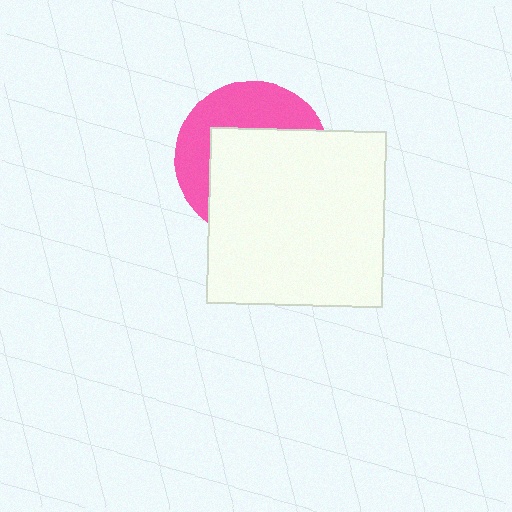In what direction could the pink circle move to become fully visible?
The pink circle could move toward the upper-left. That would shift it out from behind the white square entirely.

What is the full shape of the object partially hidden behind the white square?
The partially hidden object is a pink circle.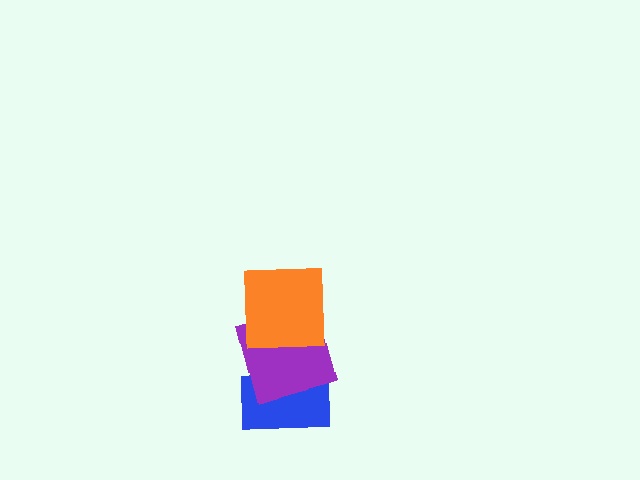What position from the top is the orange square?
The orange square is 1st from the top.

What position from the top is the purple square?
The purple square is 2nd from the top.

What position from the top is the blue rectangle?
The blue rectangle is 3rd from the top.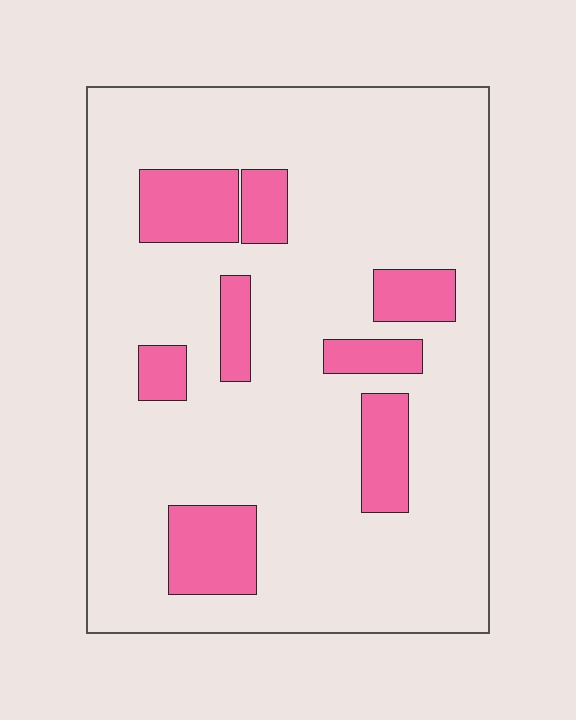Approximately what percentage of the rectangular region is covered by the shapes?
Approximately 15%.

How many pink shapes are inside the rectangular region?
8.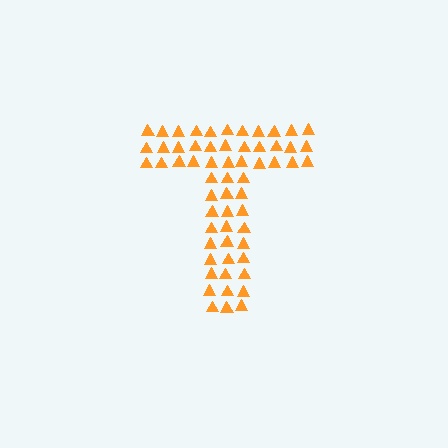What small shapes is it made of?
It is made of small triangles.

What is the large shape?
The large shape is the letter T.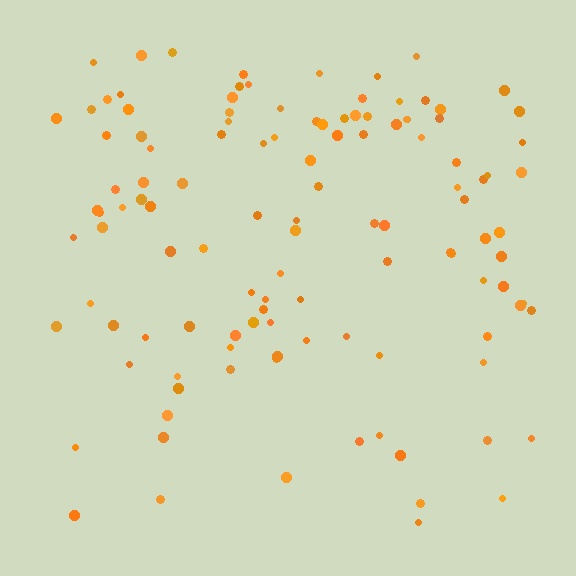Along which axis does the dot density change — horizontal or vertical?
Vertical.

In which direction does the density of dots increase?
From bottom to top, with the top side densest.